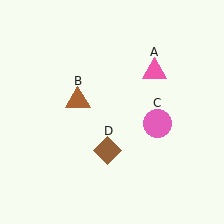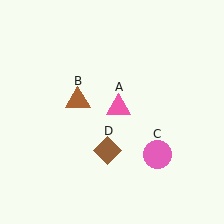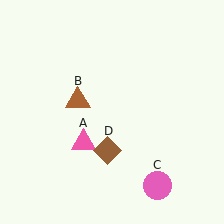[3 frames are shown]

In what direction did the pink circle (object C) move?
The pink circle (object C) moved down.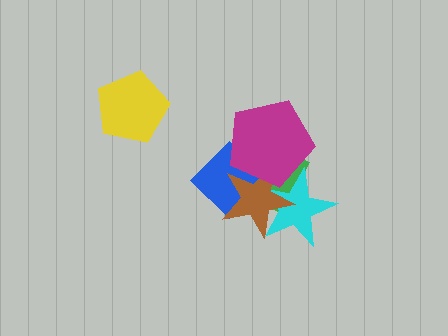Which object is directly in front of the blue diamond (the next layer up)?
The brown star is directly in front of the blue diamond.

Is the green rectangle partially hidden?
Yes, it is partially covered by another shape.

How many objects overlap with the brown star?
4 objects overlap with the brown star.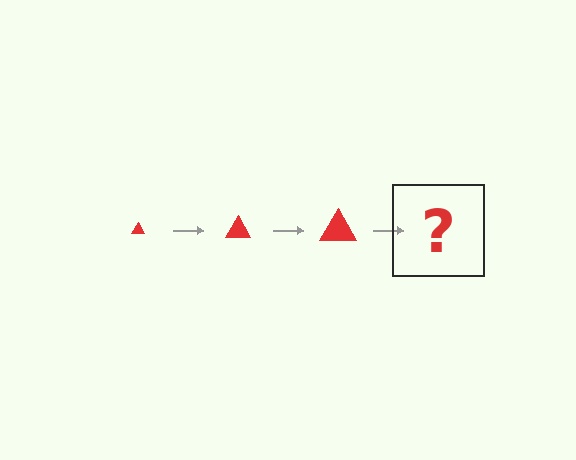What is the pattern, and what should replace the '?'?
The pattern is that the triangle gets progressively larger each step. The '?' should be a red triangle, larger than the previous one.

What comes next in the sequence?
The next element should be a red triangle, larger than the previous one.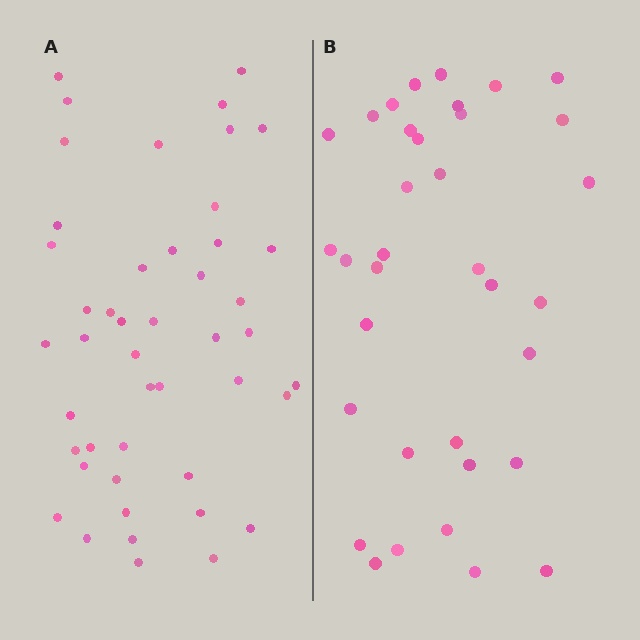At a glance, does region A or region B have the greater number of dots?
Region A (the left region) has more dots.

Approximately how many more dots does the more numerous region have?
Region A has roughly 12 or so more dots than region B.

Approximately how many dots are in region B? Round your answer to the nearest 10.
About 40 dots. (The exact count is 35, which rounds to 40.)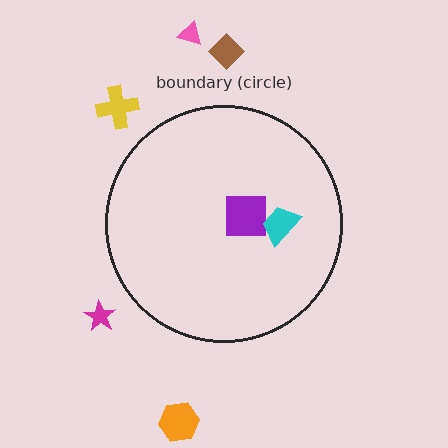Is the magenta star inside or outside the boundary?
Outside.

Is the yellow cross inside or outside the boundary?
Outside.